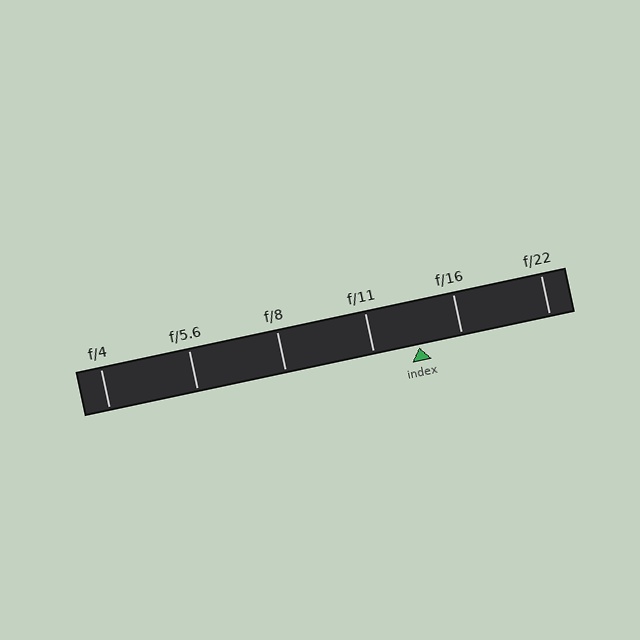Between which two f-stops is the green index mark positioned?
The index mark is between f/11 and f/16.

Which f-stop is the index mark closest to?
The index mark is closest to f/16.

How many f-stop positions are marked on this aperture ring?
There are 6 f-stop positions marked.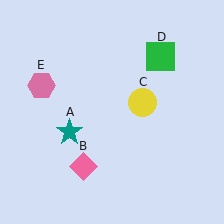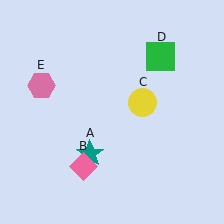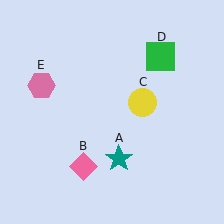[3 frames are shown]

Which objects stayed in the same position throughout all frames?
Pink diamond (object B) and yellow circle (object C) and green square (object D) and pink hexagon (object E) remained stationary.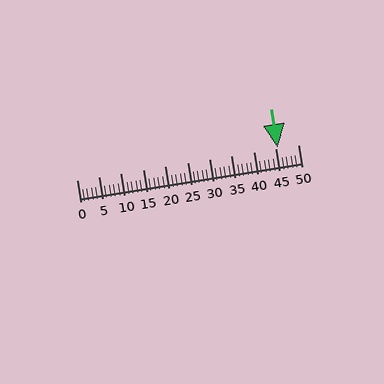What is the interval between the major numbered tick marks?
The major tick marks are spaced 5 units apart.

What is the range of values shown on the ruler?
The ruler shows values from 0 to 50.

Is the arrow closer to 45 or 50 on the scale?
The arrow is closer to 45.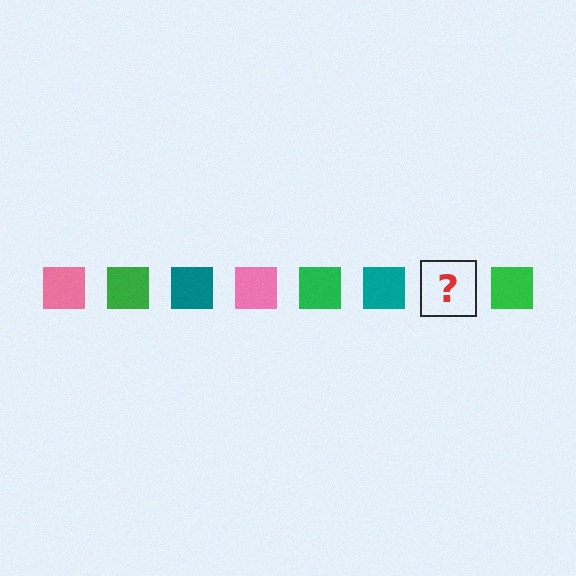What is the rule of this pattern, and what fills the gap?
The rule is that the pattern cycles through pink, green, teal squares. The gap should be filled with a pink square.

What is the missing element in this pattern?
The missing element is a pink square.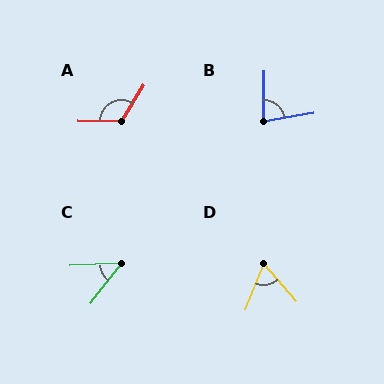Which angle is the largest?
A, at approximately 120 degrees.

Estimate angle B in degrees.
Approximately 80 degrees.